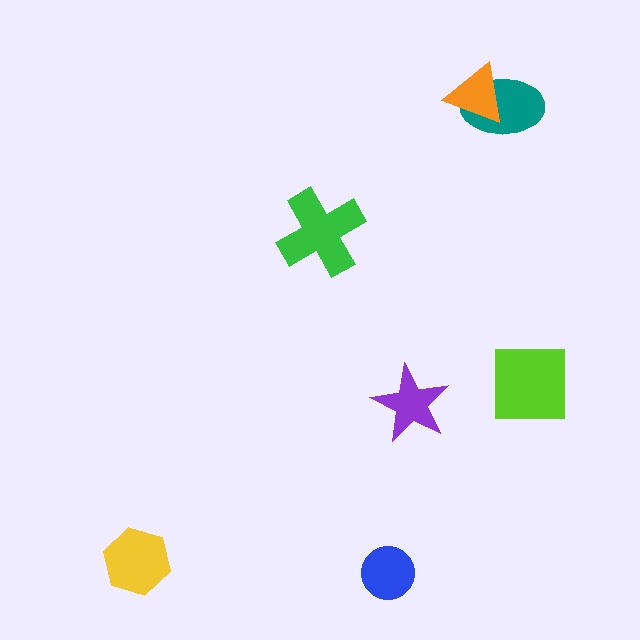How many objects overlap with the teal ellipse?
1 object overlaps with the teal ellipse.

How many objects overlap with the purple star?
0 objects overlap with the purple star.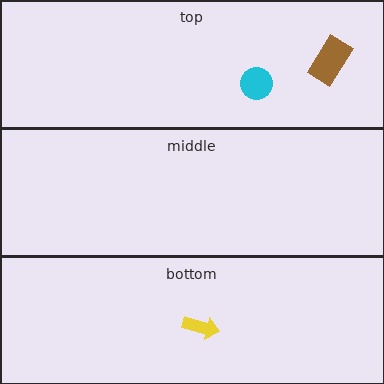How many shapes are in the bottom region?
1.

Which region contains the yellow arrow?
The bottom region.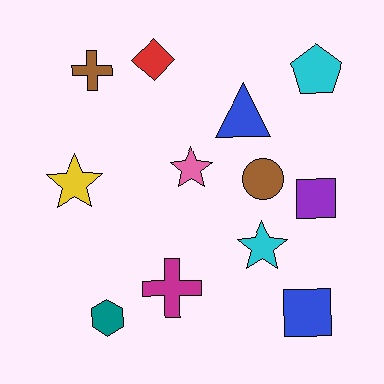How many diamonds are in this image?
There is 1 diamond.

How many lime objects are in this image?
There are no lime objects.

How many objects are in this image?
There are 12 objects.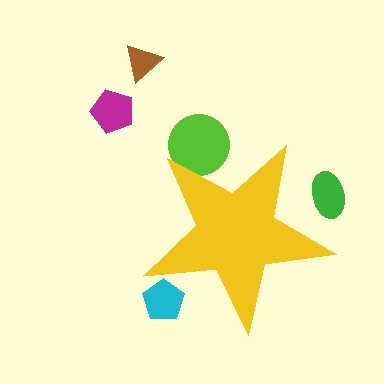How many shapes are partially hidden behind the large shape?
3 shapes are partially hidden.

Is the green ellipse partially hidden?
Yes, the green ellipse is partially hidden behind the yellow star.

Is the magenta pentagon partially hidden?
No, the magenta pentagon is fully visible.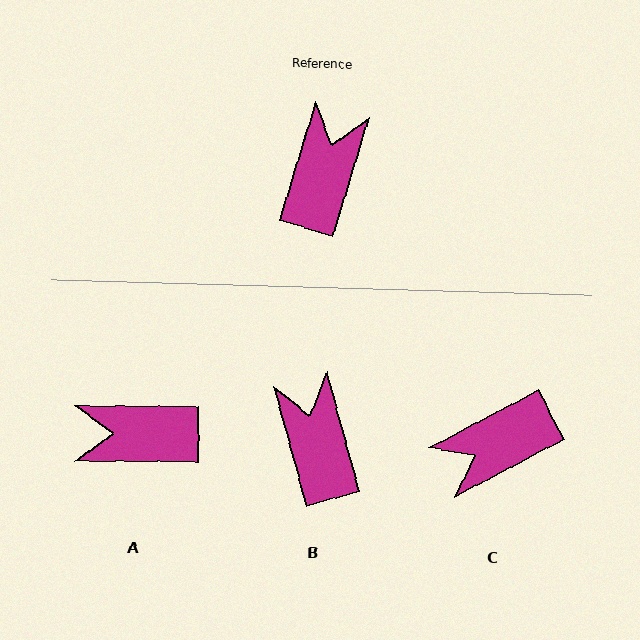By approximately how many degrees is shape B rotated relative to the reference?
Approximately 32 degrees counter-clockwise.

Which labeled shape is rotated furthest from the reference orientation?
C, about 135 degrees away.